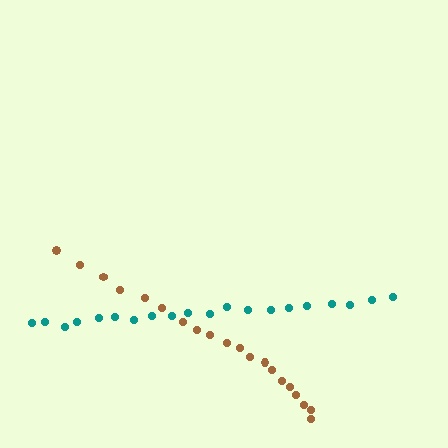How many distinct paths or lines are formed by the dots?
There are 2 distinct paths.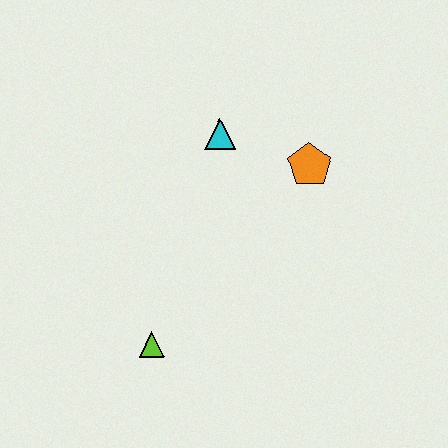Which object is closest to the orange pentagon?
The cyan triangle is closest to the orange pentagon.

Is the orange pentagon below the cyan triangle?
Yes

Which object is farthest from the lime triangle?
The orange pentagon is farthest from the lime triangle.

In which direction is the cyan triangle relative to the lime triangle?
The cyan triangle is above the lime triangle.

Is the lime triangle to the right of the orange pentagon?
No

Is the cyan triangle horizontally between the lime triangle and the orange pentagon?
Yes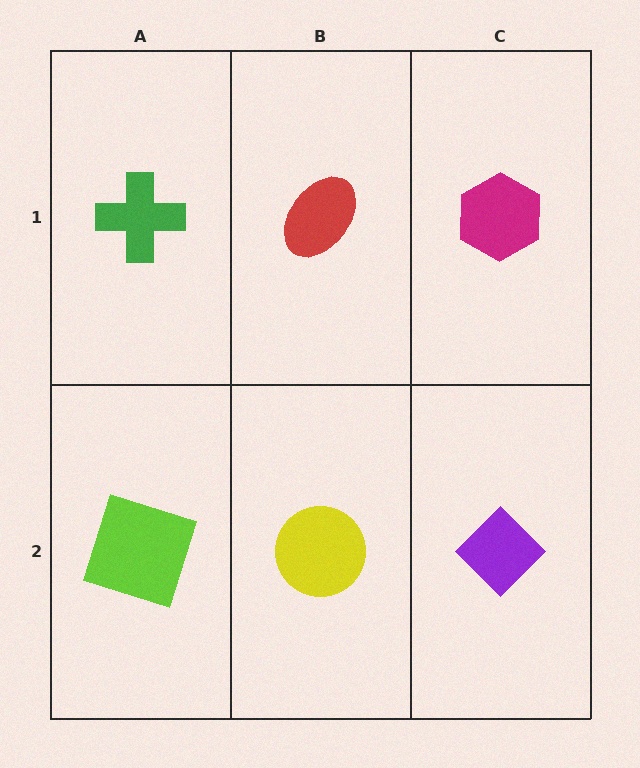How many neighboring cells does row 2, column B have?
3.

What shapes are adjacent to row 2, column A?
A green cross (row 1, column A), a yellow circle (row 2, column B).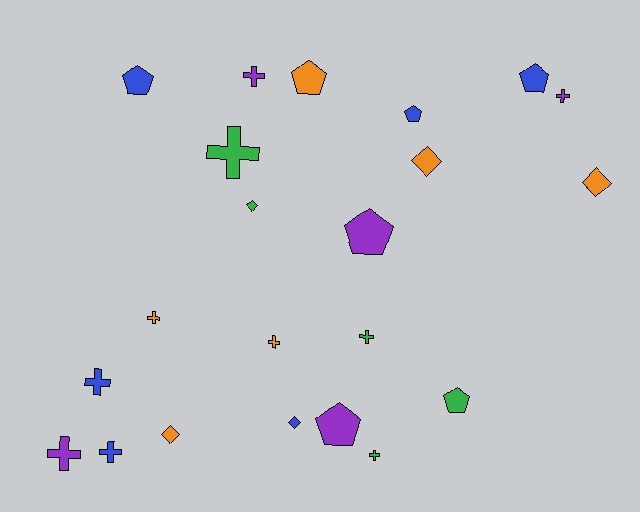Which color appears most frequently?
Orange, with 6 objects.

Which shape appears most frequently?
Cross, with 10 objects.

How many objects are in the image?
There are 22 objects.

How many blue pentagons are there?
There are 3 blue pentagons.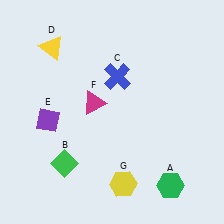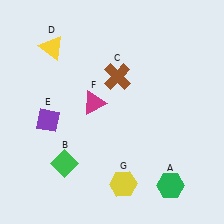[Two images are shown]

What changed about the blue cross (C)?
In Image 1, C is blue. In Image 2, it changed to brown.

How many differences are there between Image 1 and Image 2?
There is 1 difference between the two images.